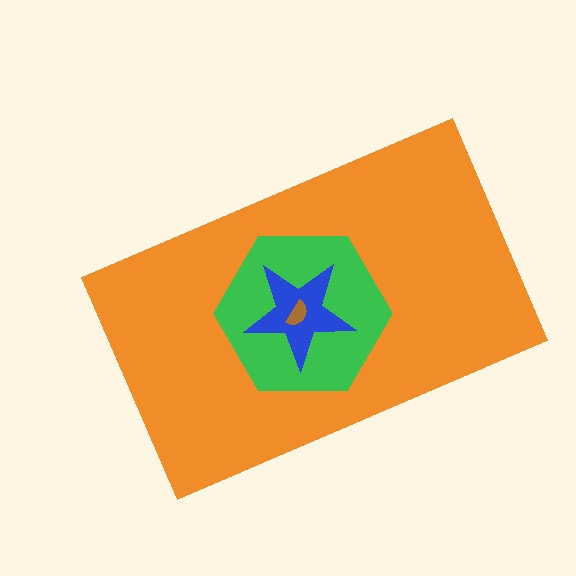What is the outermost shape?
The orange rectangle.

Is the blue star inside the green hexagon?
Yes.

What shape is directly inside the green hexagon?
The blue star.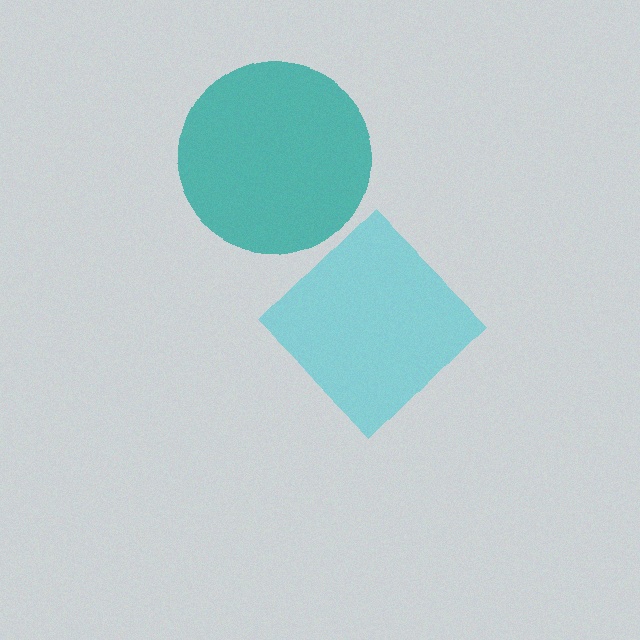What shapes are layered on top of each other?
The layered shapes are: a teal circle, a cyan diamond.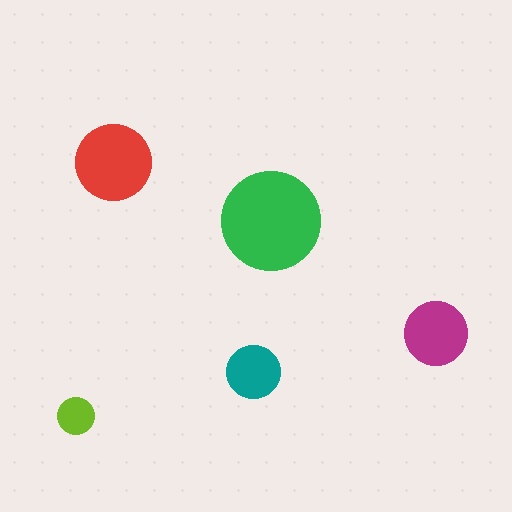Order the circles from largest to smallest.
the green one, the red one, the magenta one, the teal one, the lime one.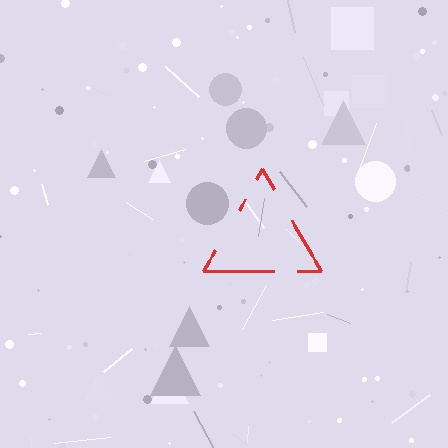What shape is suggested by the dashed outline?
The dashed outline suggests a triangle.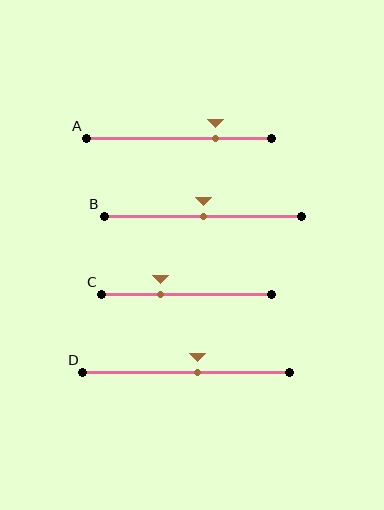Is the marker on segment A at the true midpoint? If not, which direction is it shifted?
No, the marker on segment A is shifted to the right by about 19% of the segment length.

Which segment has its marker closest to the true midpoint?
Segment B has its marker closest to the true midpoint.